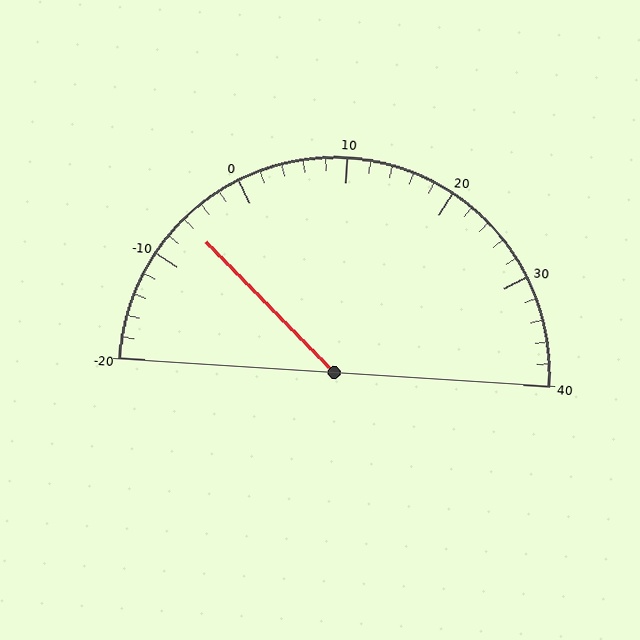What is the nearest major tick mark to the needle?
The nearest major tick mark is -10.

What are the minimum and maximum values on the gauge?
The gauge ranges from -20 to 40.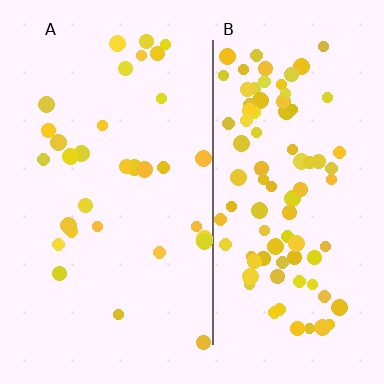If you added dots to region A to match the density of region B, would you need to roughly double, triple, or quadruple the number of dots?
Approximately triple.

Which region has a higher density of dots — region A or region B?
B (the right).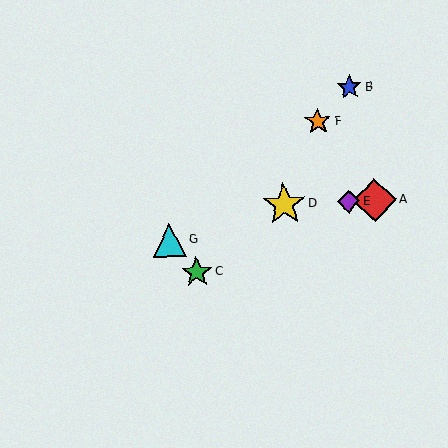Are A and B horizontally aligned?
No, A is at y≈200 and B is at y≈87.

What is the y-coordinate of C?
Object C is at y≈272.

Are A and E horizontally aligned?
Yes, both are at y≈200.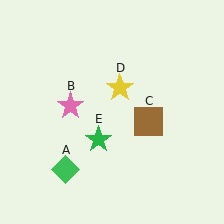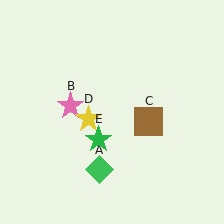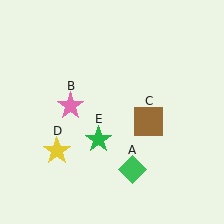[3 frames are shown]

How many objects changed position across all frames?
2 objects changed position: green diamond (object A), yellow star (object D).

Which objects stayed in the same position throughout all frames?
Pink star (object B) and brown square (object C) and green star (object E) remained stationary.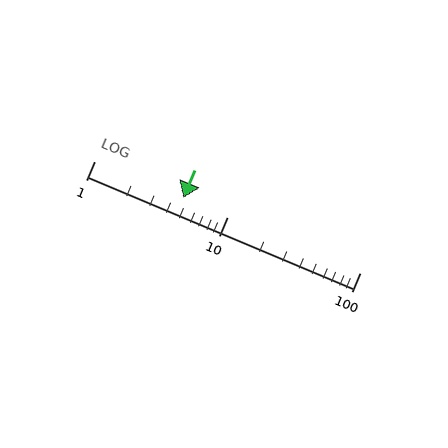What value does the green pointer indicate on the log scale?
The pointer indicates approximately 4.7.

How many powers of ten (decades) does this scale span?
The scale spans 2 decades, from 1 to 100.